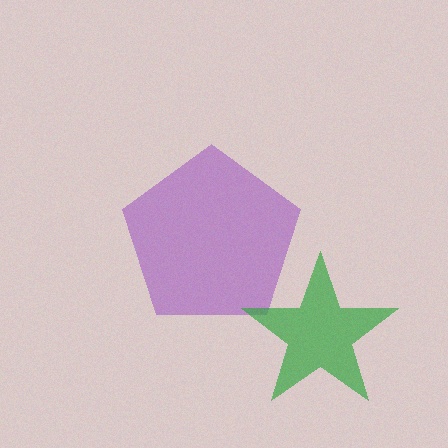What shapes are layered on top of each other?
The layered shapes are: a purple pentagon, a green star.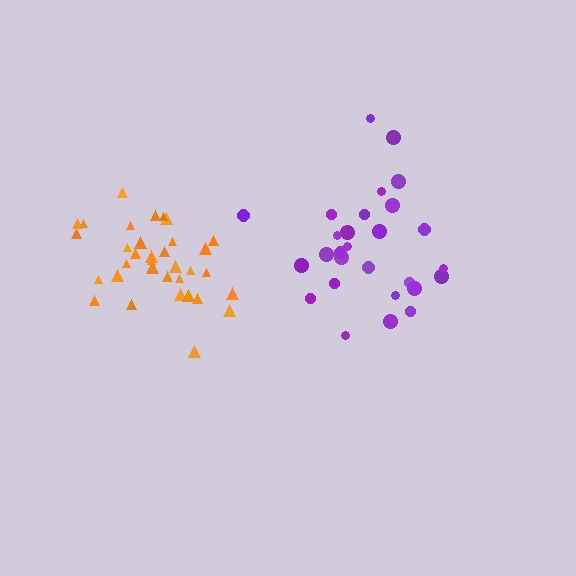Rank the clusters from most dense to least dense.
orange, purple.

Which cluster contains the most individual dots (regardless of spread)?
Orange (34).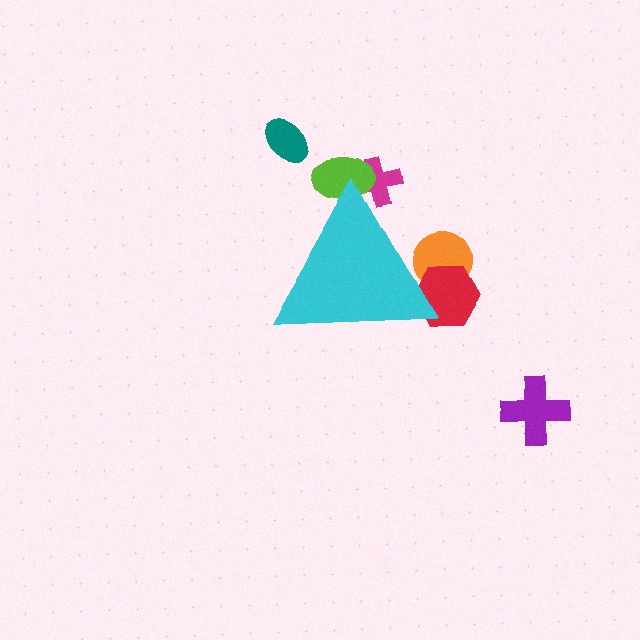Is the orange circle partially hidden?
Yes, the orange circle is partially hidden behind the cyan triangle.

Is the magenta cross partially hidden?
Yes, the magenta cross is partially hidden behind the cyan triangle.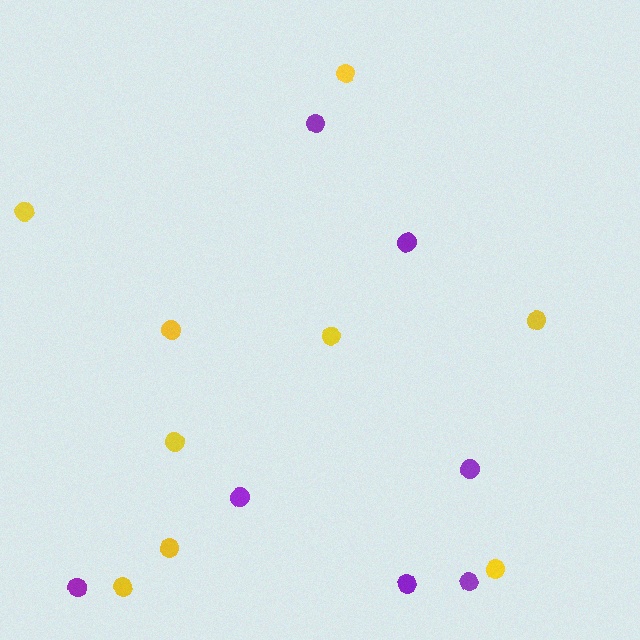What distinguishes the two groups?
There are 2 groups: one group of purple circles (7) and one group of yellow circles (9).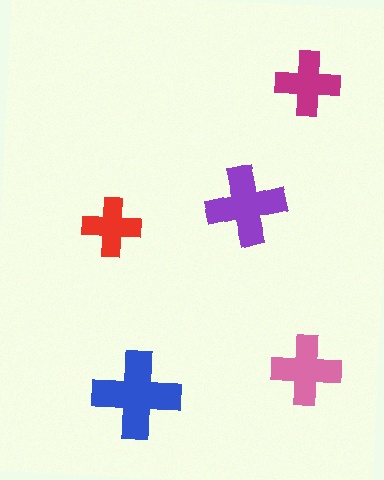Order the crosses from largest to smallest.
the blue one, the purple one, the pink one, the magenta one, the red one.